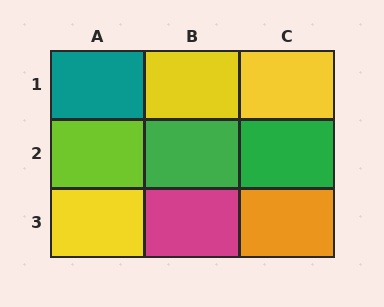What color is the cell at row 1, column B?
Yellow.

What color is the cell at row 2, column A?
Lime.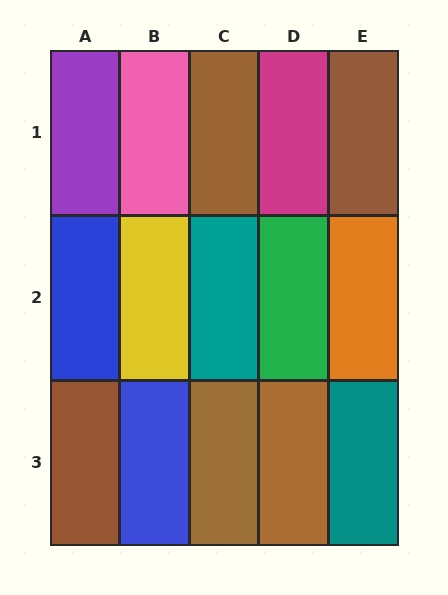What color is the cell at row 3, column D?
Brown.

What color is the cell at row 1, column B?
Pink.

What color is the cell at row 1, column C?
Brown.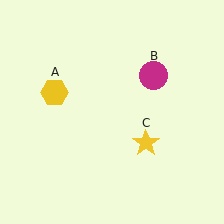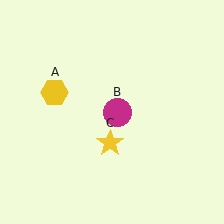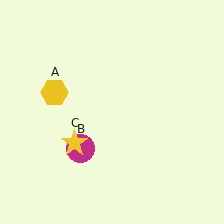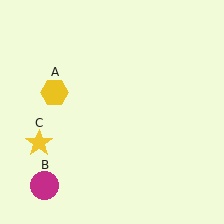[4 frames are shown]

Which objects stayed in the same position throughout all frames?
Yellow hexagon (object A) remained stationary.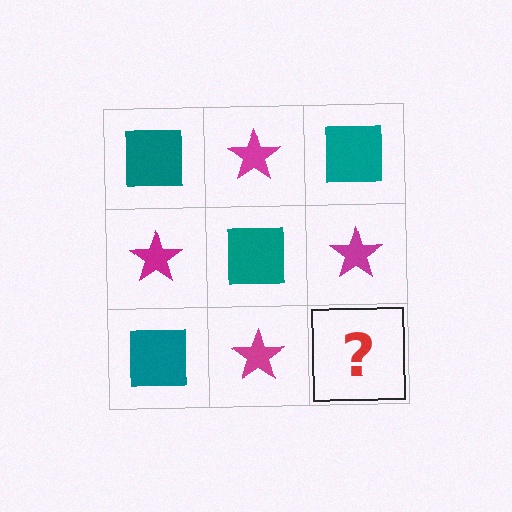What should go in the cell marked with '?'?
The missing cell should contain a teal square.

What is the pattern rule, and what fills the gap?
The rule is that it alternates teal square and magenta star in a checkerboard pattern. The gap should be filled with a teal square.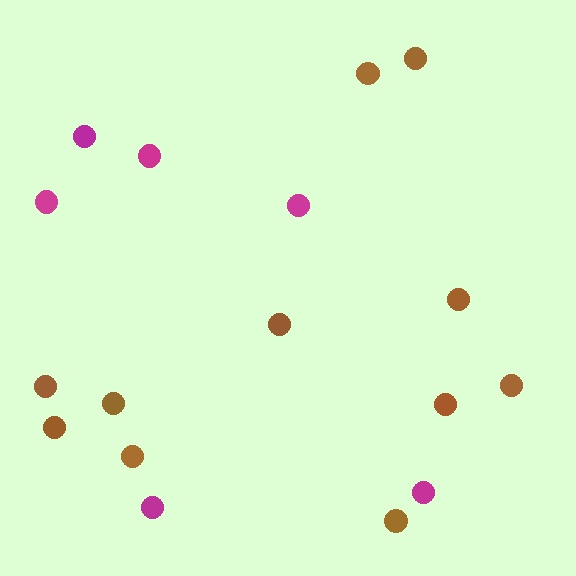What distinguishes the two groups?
There are 2 groups: one group of brown circles (11) and one group of magenta circles (6).